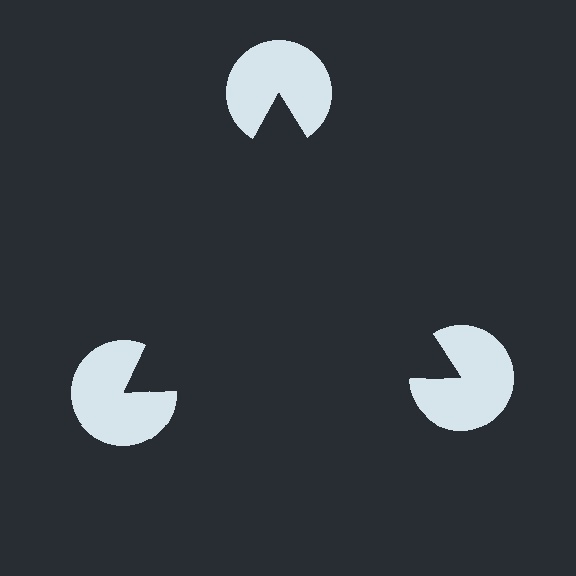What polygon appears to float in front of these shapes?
An illusory triangle — its edges are inferred from the aligned wedge cuts in the pac-man discs, not physically drawn.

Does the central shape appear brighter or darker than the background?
It typically appears slightly darker than the background, even though no actual brightness change is drawn.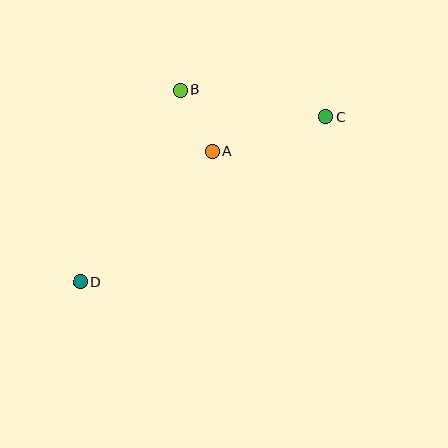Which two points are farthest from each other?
Points C and D are farthest from each other.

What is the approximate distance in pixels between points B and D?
The distance between B and D is approximately 217 pixels.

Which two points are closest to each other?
Points A and B are closest to each other.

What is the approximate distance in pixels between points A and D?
The distance between A and D is approximately 185 pixels.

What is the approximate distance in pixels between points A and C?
The distance between A and C is approximately 119 pixels.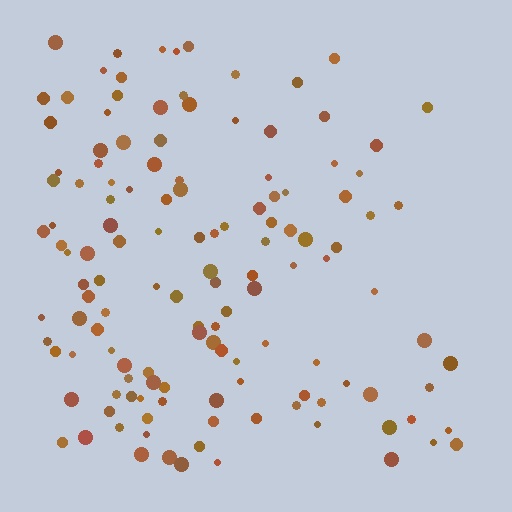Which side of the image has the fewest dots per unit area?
The right.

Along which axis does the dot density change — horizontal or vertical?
Horizontal.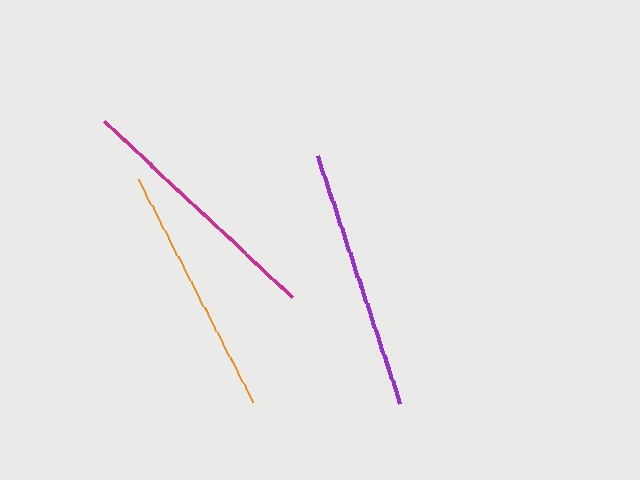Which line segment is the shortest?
The orange line is the shortest at approximately 251 pixels.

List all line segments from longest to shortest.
From longest to shortest: purple, magenta, orange.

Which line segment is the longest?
The purple line is the longest at approximately 261 pixels.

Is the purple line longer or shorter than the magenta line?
The purple line is longer than the magenta line.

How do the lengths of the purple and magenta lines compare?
The purple and magenta lines are approximately the same length.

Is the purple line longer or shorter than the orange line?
The purple line is longer than the orange line.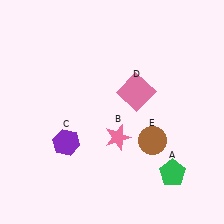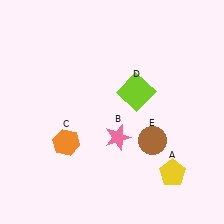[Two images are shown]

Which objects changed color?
A changed from green to yellow. C changed from purple to orange. D changed from pink to lime.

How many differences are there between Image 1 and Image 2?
There are 3 differences between the two images.